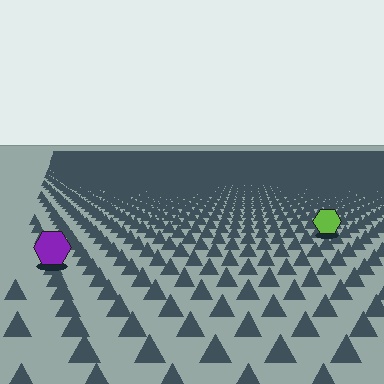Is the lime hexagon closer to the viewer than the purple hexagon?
No. The purple hexagon is closer — you can tell from the texture gradient: the ground texture is coarser near it.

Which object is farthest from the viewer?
The lime hexagon is farthest from the viewer. It appears smaller and the ground texture around it is denser.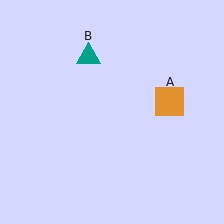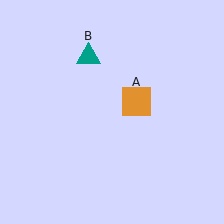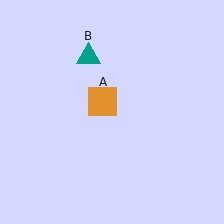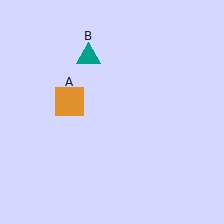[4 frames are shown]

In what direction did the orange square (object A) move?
The orange square (object A) moved left.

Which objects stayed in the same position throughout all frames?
Teal triangle (object B) remained stationary.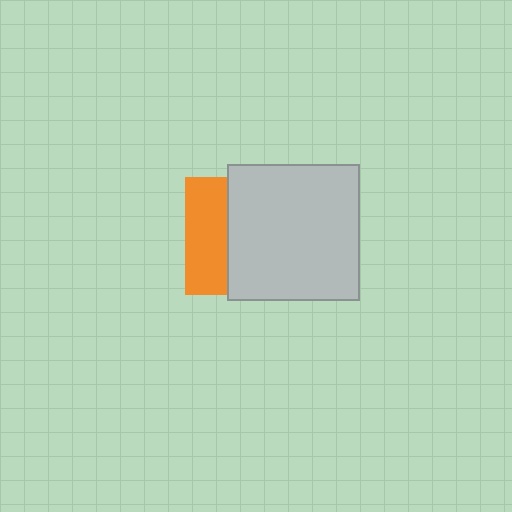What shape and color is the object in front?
The object in front is a light gray rectangle.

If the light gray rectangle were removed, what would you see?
You would see the complete orange square.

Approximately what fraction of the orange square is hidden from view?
Roughly 64% of the orange square is hidden behind the light gray rectangle.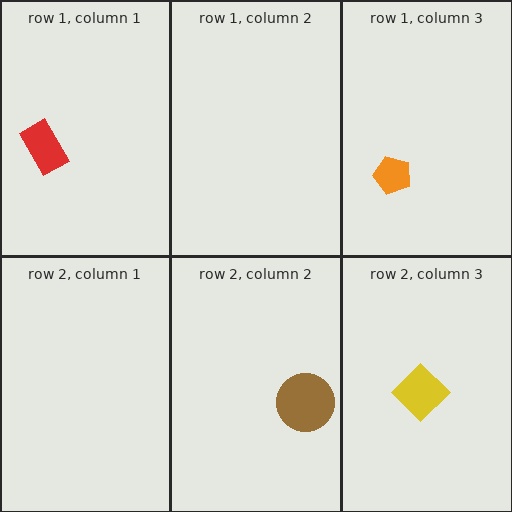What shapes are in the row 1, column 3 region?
The orange pentagon.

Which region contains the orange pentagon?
The row 1, column 3 region.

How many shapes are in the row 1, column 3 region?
1.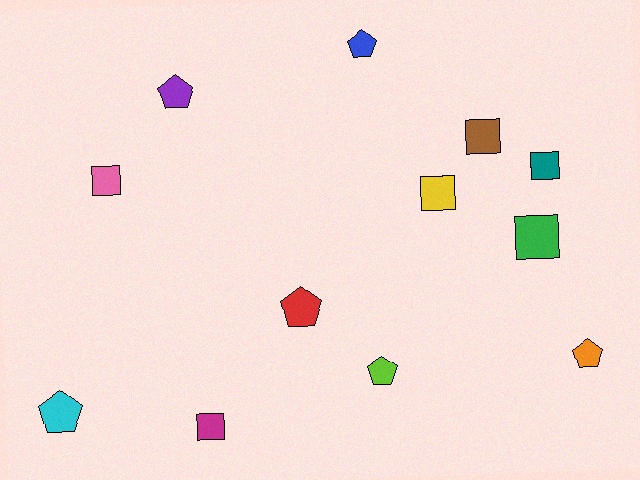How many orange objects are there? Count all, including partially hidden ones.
There is 1 orange object.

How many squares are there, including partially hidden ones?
There are 6 squares.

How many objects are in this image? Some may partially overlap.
There are 12 objects.